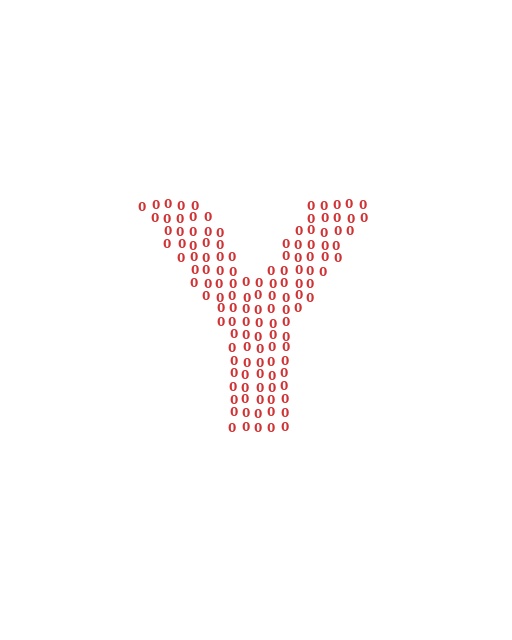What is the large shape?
The large shape is the letter Y.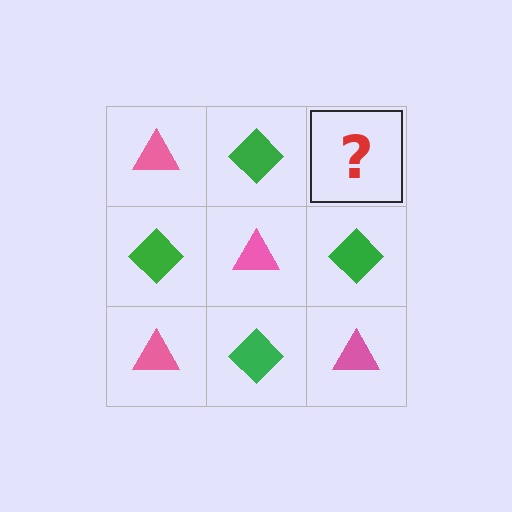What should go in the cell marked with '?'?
The missing cell should contain a pink triangle.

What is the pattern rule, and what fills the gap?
The rule is that it alternates pink triangle and green diamond in a checkerboard pattern. The gap should be filled with a pink triangle.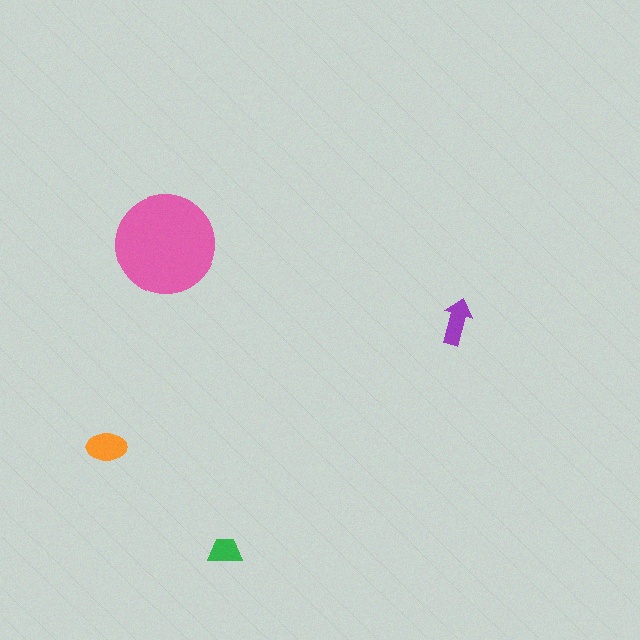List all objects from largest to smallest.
The pink circle, the orange ellipse, the purple arrow, the green trapezoid.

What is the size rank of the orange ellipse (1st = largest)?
2nd.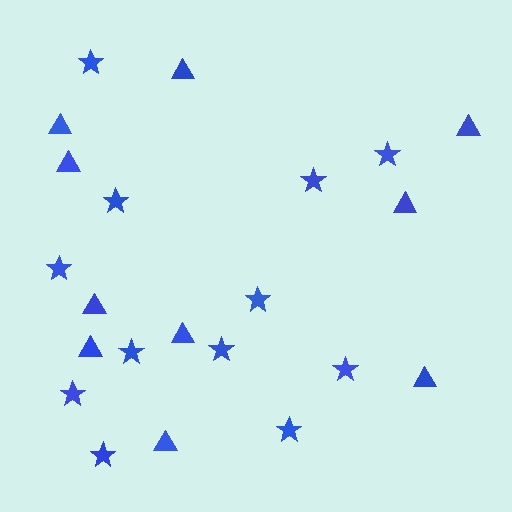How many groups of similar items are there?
There are 2 groups: one group of stars (12) and one group of triangles (10).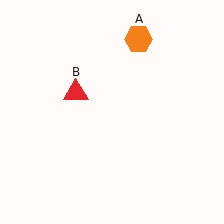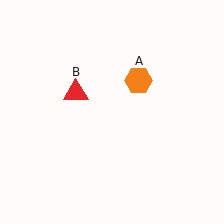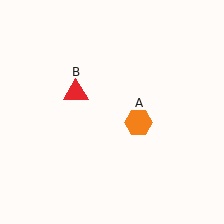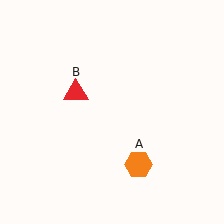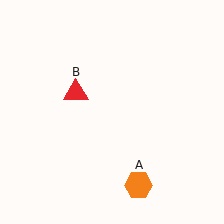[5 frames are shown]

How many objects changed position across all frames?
1 object changed position: orange hexagon (object A).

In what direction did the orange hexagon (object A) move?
The orange hexagon (object A) moved down.